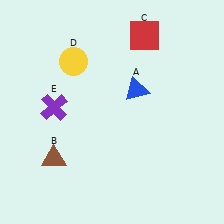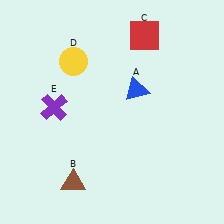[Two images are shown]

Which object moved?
The brown triangle (B) moved down.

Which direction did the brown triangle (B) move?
The brown triangle (B) moved down.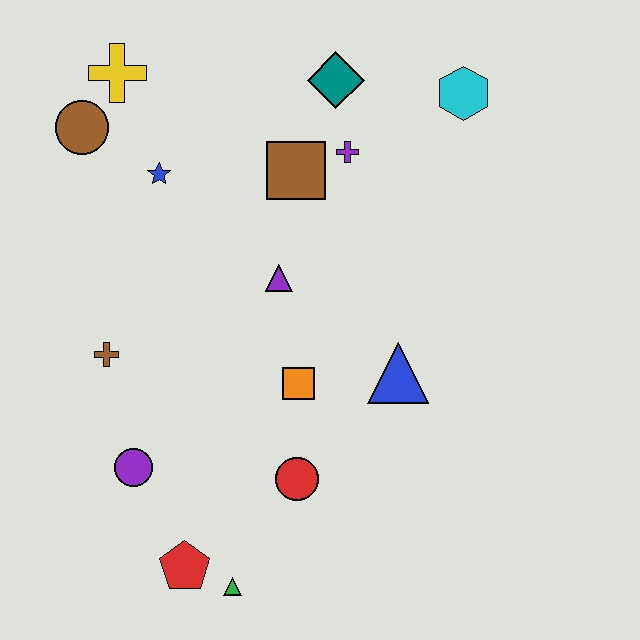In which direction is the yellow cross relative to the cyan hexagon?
The yellow cross is to the left of the cyan hexagon.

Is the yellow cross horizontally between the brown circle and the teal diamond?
Yes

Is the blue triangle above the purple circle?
Yes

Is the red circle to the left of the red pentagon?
No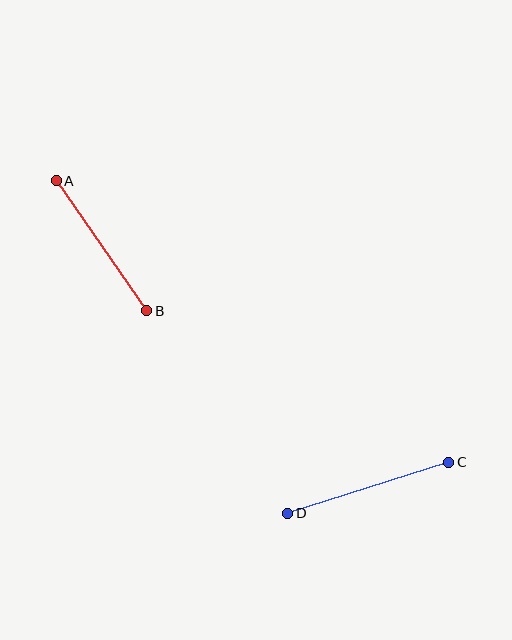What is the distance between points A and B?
The distance is approximately 158 pixels.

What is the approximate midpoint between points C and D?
The midpoint is at approximately (368, 488) pixels.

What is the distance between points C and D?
The distance is approximately 169 pixels.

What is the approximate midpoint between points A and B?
The midpoint is at approximately (101, 246) pixels.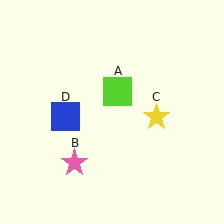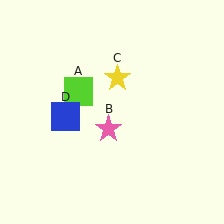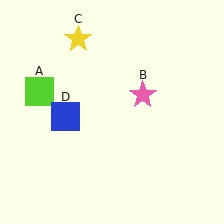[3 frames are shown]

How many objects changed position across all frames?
3 objects changed position: lime square (object A), pink star (object B), yellow star (object C).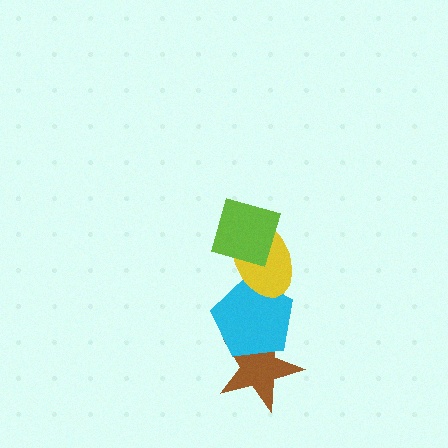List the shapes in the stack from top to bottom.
From top to bottom: the lime diamond, the yellow ellipse, the cyan pentagon, the brown star.